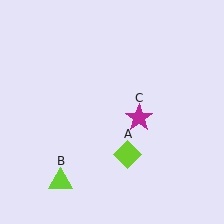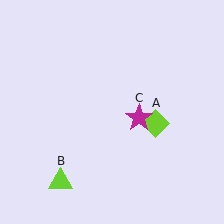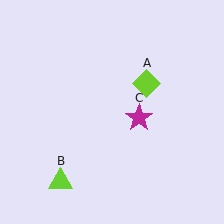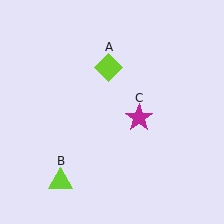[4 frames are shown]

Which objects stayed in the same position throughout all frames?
Lime triangle (object B) and magenta star (object C) remained stationary.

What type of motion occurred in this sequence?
The lime diamond (object A) rotated counterclockwise around the center of the scene.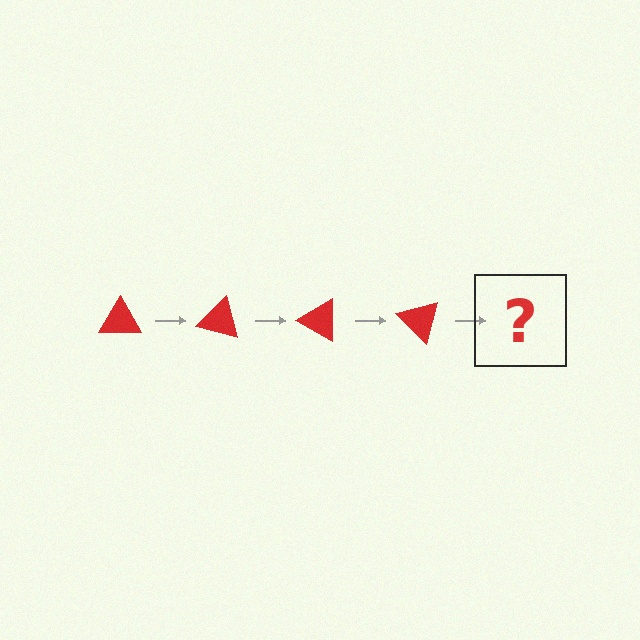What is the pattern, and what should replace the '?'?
The pattern is that the triangle rotates 15 degrees each step. The '?' should be a red triangle rotated 60 degrees.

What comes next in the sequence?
The next element should be a red triangle rotated 60 degrees.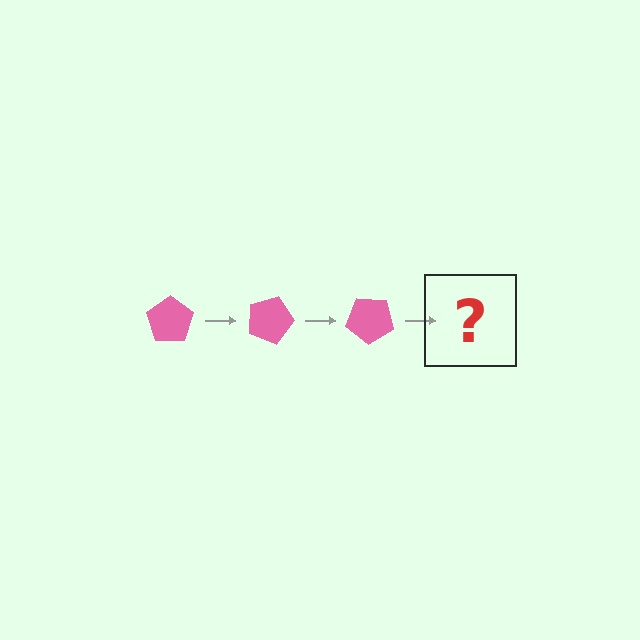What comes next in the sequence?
The next element should be a pink pentagon rotated 60 degrees.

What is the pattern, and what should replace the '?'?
The pattern is that the pentagon rotates 20 degrees each step. The '?' should be a pink pentagon rotated 60 degrees.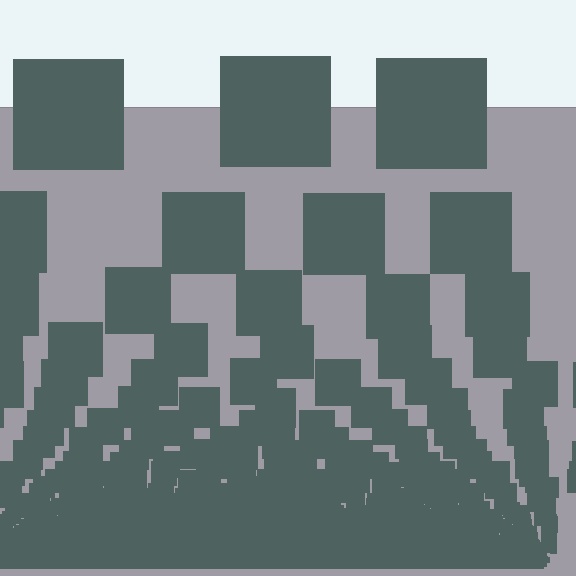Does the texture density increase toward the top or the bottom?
Density increases toward the bottom.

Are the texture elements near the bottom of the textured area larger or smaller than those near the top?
Smaller. The gradient is inverted — elements near the bottom are smaller and denser.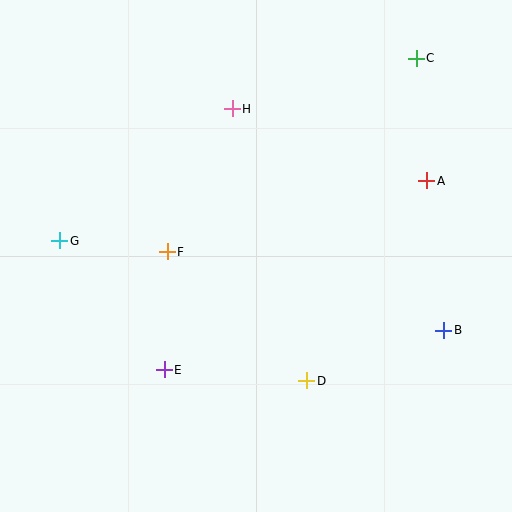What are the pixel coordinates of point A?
Point A is at (427, 181).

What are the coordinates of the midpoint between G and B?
The midpoint between G and B is at (252, 286).